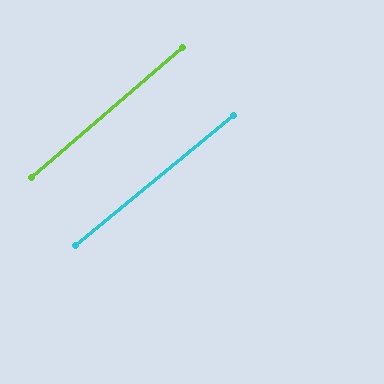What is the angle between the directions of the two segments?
Approximately 1 degree.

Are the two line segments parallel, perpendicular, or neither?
Parallel — their directions differ by only 1.1°.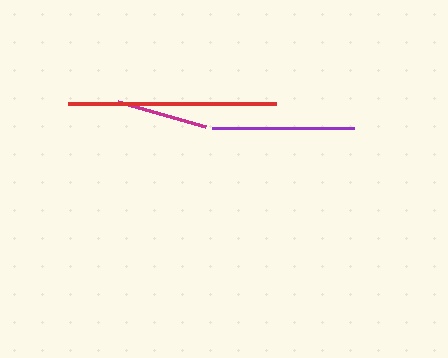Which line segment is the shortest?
The magenta line is the shortest at approximately 91 pixels.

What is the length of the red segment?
The red segment is approximately 208 pixels long.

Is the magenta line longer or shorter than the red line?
The red line is longer than the magenta line.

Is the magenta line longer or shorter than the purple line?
The purple line is longer than the magenta line.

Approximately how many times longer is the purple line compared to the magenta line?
The purple line is approximately 1.6 times the length of the magenta line.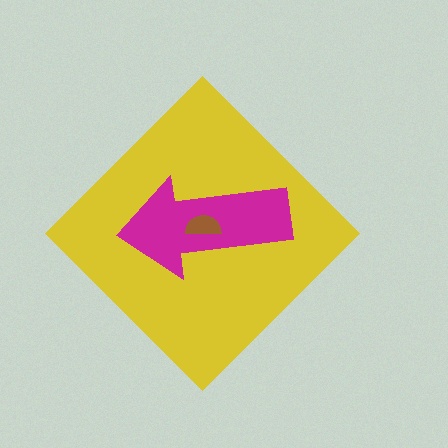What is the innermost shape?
The brown semicircle.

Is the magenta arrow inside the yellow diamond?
Yes.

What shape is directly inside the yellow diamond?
The magenta arrow.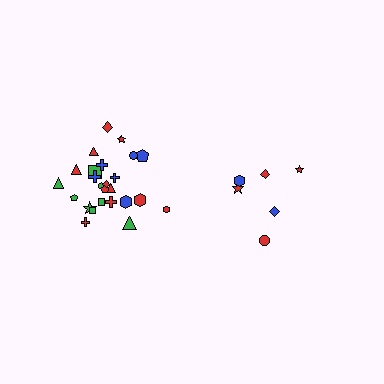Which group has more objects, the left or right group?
The left group.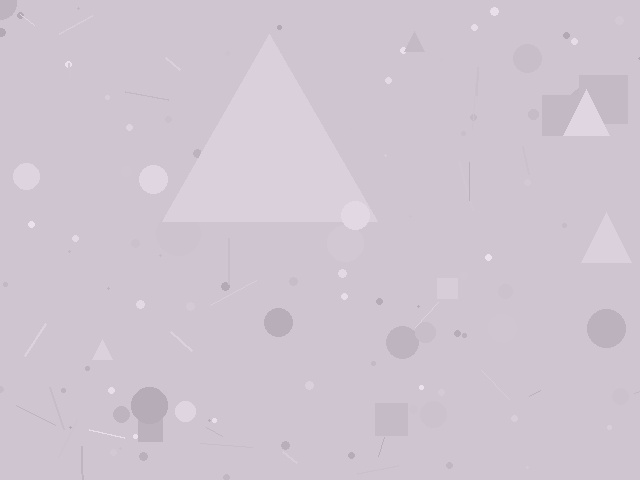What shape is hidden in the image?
A triangle is hidden in the image.